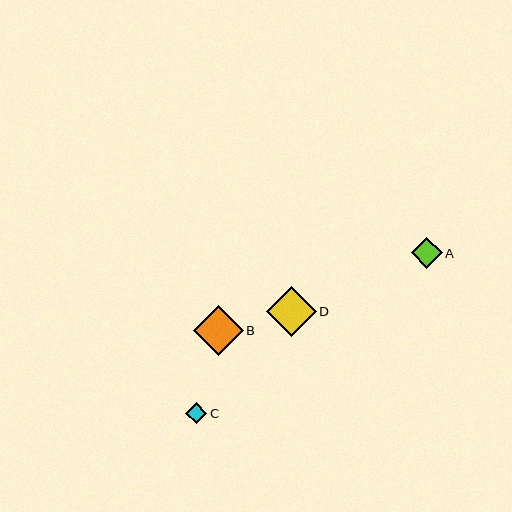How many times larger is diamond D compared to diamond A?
Diamond D is approximately 1.6 times the size of diamond A.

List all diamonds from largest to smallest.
From largest to smallest: B, D, A, C.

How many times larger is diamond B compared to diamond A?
Diamond B is approximately 1.6 times the size of diamond A.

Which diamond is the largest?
Diamond B is the largest with a size of approximately 50 pixels.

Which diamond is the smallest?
Diamond C is the smallest with a size of approximately 21 pixels.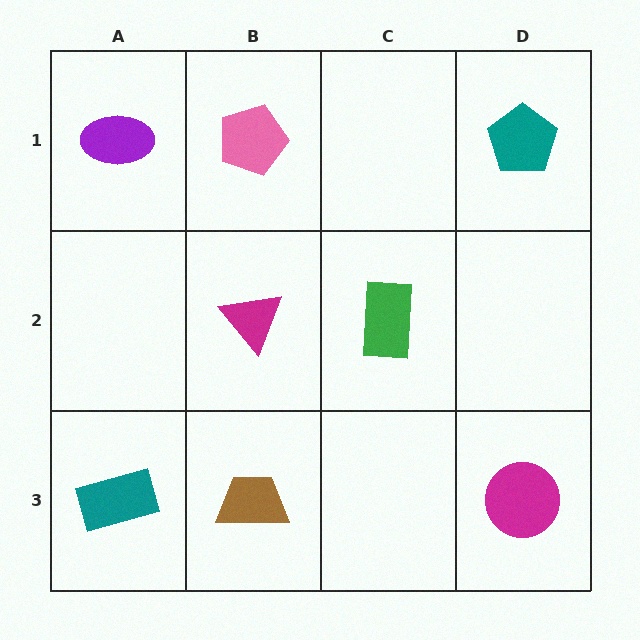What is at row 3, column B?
A brown trapezoid.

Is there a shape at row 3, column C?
No, that cell is empty.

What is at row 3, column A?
A teal rectangle.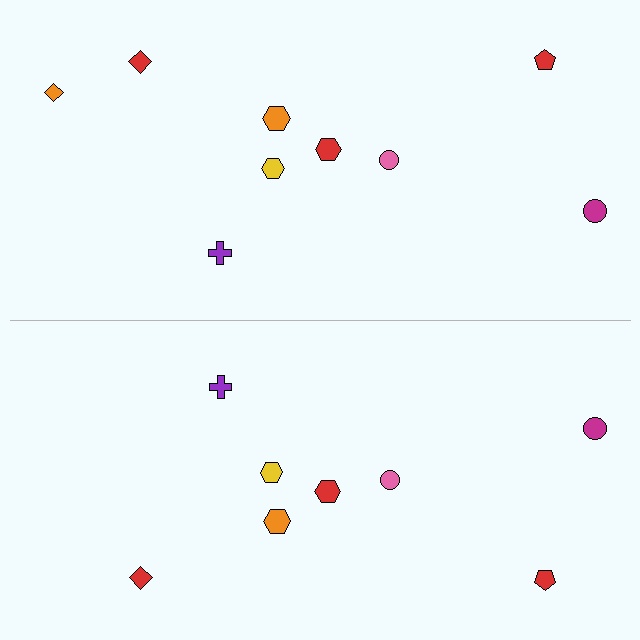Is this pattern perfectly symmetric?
No, the pattern is not perfectly symmetric. A orange diamond is missing from the bottom side.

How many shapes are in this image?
There are 17 shapes in this image.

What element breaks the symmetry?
A orange diamond is missing from the bottom side.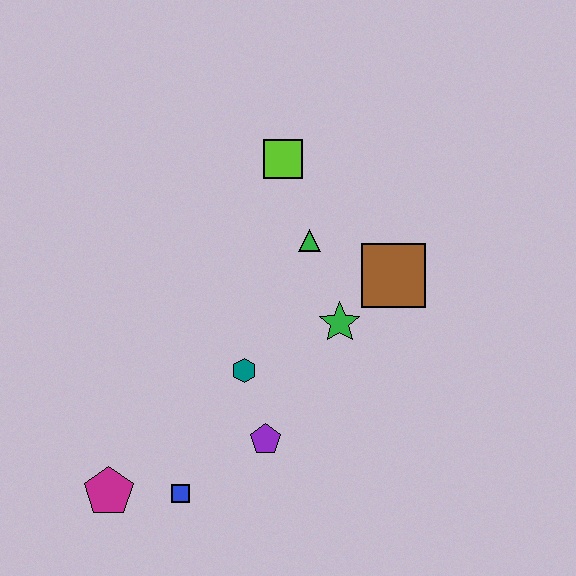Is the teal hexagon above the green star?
No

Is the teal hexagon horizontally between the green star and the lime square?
No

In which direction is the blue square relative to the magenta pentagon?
The blue square is to the right of the magenta pentagon.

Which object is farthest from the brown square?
The magenta pentagon is farthest from the brown square.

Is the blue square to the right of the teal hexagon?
No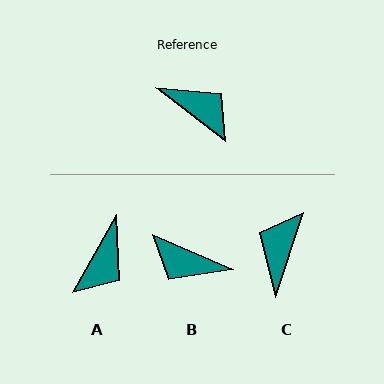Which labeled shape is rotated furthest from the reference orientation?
B, about 166 degrees away.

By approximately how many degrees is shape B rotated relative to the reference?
Approximately 166 degrees clockwise.